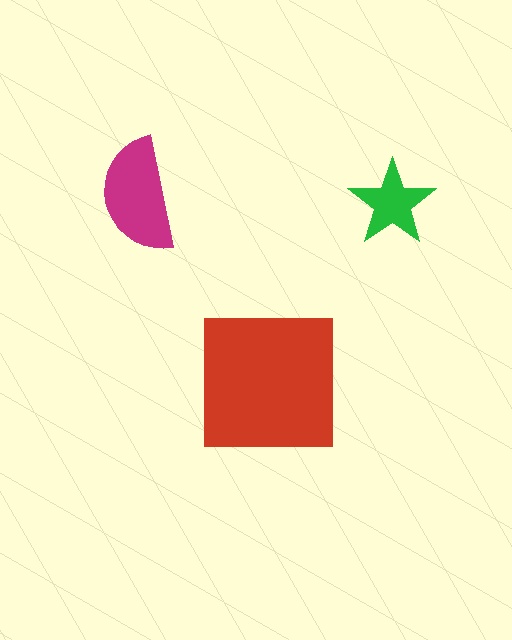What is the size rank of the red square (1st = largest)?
1st.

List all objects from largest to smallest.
The red square, the magenta semicircle, the green star.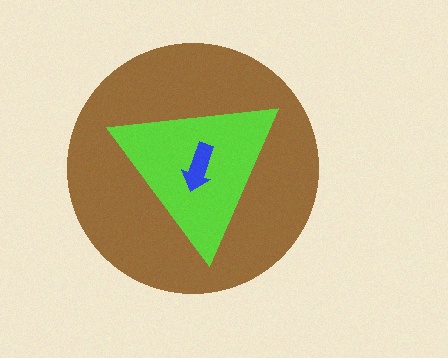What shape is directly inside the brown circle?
The lime triangle.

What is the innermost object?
The blue arrow.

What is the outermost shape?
The brown circle.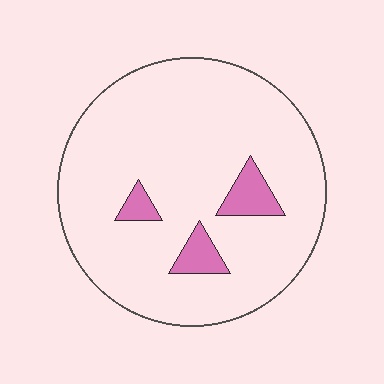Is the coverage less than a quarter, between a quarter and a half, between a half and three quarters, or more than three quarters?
Less than a quarter.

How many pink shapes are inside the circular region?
3.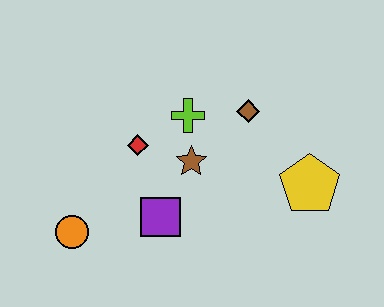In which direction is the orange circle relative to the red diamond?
The orange circle is below the red diamond.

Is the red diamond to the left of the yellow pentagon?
Yes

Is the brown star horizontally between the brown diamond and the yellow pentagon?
No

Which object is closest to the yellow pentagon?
The brown diamond is closest to the yellow pentagon.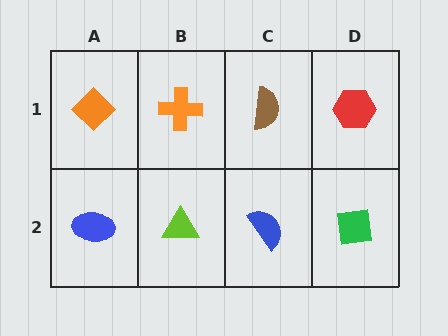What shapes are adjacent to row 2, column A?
An orange diamond (row 1, column A), a lime triangle (row 2, column B).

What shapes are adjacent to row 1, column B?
A lime triangle (row 2, column B), an orange diamond (row 1, column A), a brown semicircle (row 1, column C).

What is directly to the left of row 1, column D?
A brown semicircle.